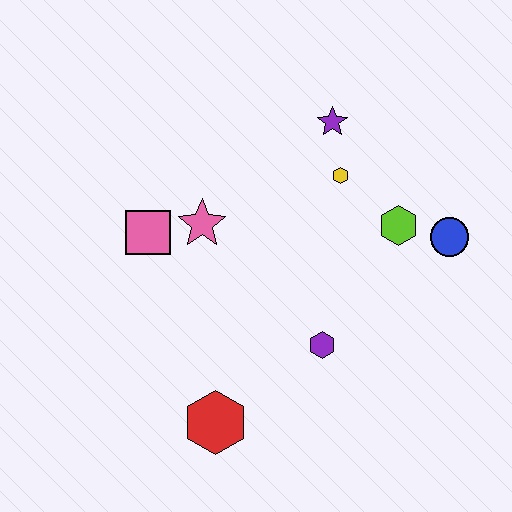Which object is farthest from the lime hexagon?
The red hexagon is farthest from the lime hexagon.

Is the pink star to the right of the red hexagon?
No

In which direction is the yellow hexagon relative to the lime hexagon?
The yellow hexagon is to the left of the lime hexagon.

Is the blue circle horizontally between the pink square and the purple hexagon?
No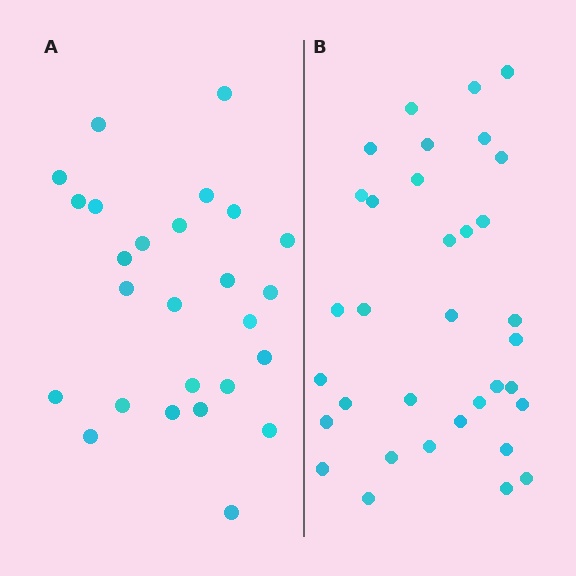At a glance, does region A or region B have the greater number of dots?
Region B (the right region) has more dots.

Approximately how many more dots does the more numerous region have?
Region B has roughly 8 or so more dots than region A.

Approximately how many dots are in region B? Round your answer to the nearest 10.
About 30 dots. (The exact count is 34, which rounds to 30.)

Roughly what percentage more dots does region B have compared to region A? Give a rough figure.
About 30% more.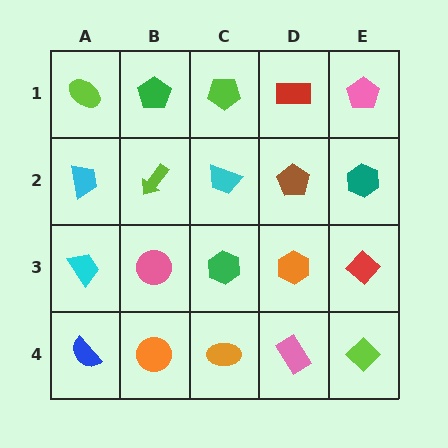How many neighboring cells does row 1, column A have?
2.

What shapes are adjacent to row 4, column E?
A red diamond (row 3, column E), a pink rectangle (row 4, column D).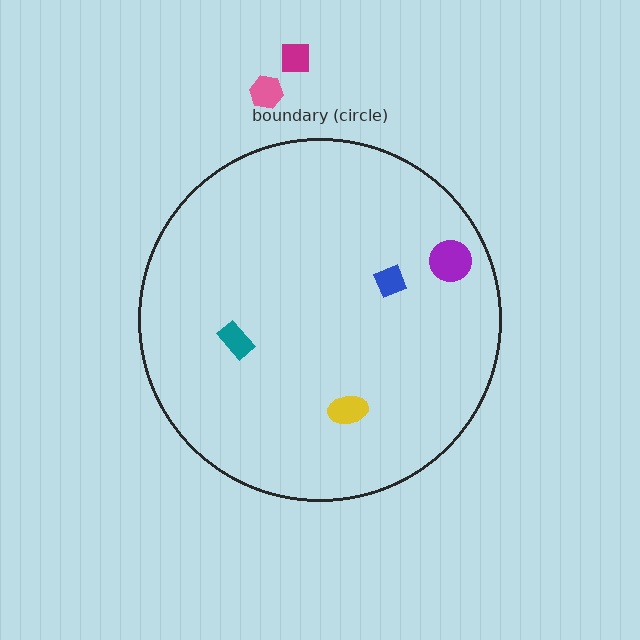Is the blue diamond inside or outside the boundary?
Inside.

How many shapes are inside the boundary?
4 inside, 2 outside.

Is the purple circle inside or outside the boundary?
Inside.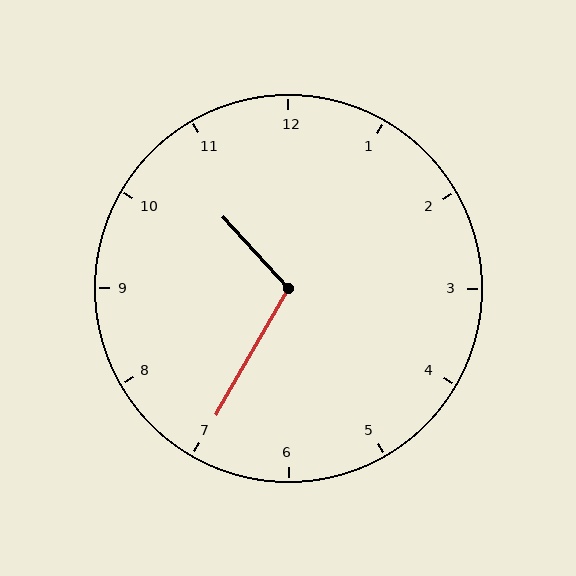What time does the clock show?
10:35.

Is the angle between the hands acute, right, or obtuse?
It is obtuse.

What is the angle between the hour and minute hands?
Approximately 108 degrees.